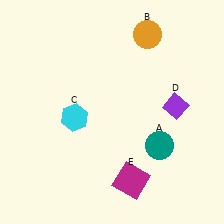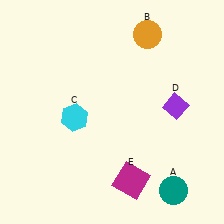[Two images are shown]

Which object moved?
The teal circle (A) moved down.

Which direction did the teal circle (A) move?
The teal circle (A) moved down.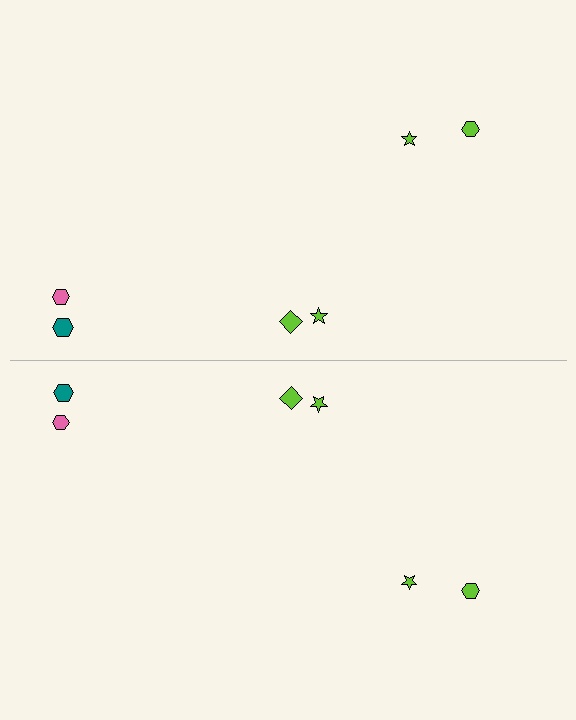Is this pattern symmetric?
Yes, this pattern has bilateral (reflection) symmetry.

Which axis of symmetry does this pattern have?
The pattern has a horizontal axis of symmetry running through the center of the image.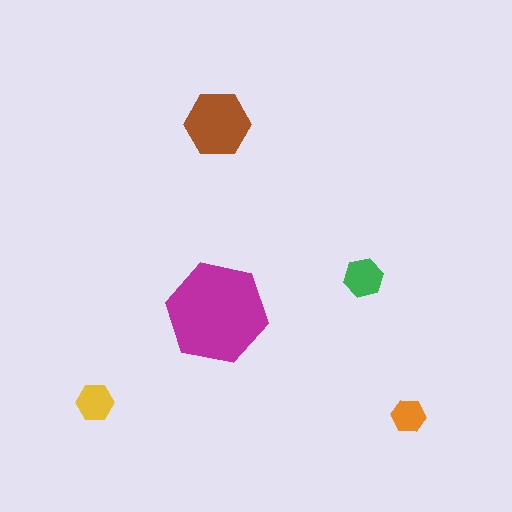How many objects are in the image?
There are 5 objects in the image.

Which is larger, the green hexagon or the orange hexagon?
The green one.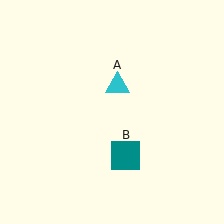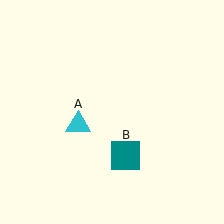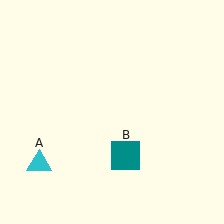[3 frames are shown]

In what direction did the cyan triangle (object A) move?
The cyan triangle (object A) moved down and to the left.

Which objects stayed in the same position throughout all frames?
Teal square (object B) remained stationary.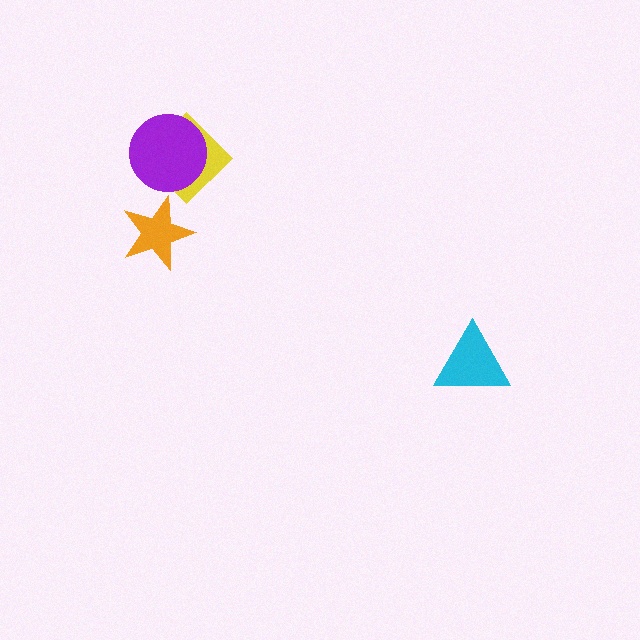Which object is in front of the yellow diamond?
The purple circle is in front of the yellow diamond.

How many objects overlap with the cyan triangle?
0 objects overlap with the cyan triangle.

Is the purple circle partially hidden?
No, no other shape covers it.